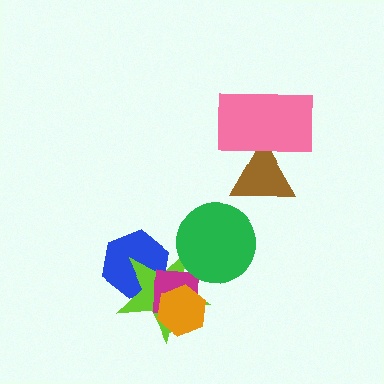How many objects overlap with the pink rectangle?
1 object overlaps with the pink rectangle.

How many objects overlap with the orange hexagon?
2 objects overlap with the orange hexagon.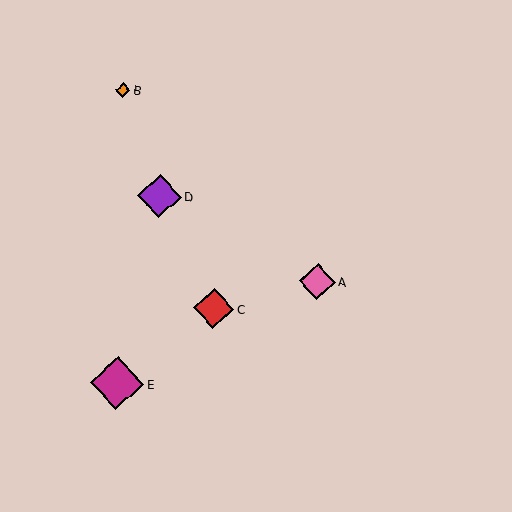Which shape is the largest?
The magenta diamond (labeled E) is the largest.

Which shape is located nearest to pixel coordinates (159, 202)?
The purple diamond (labeled D) at (160, 196) is nearest to that location.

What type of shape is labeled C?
Shape C is a red diamond.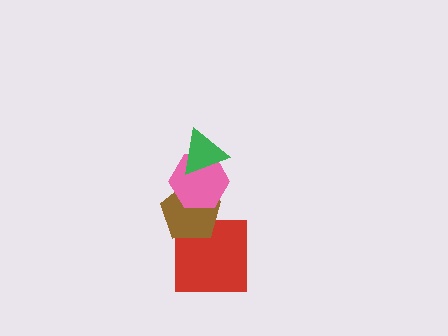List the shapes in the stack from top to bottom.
From top to bottom: the green triangle, the pink hexagon, the brown pentagon, the red square.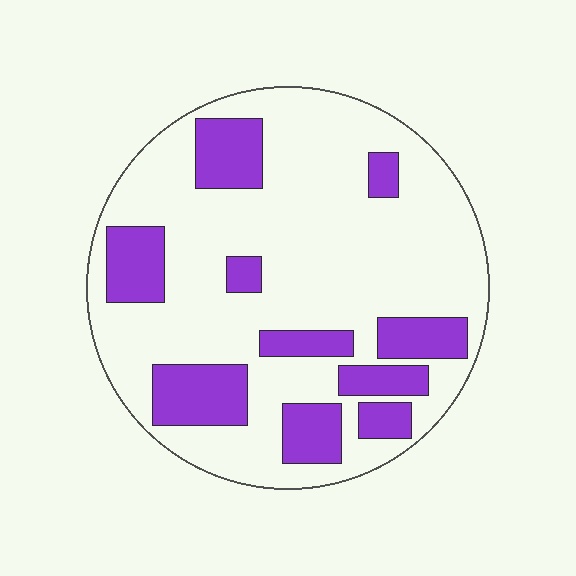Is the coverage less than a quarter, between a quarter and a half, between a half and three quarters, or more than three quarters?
Between a quarter and a half.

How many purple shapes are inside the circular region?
10.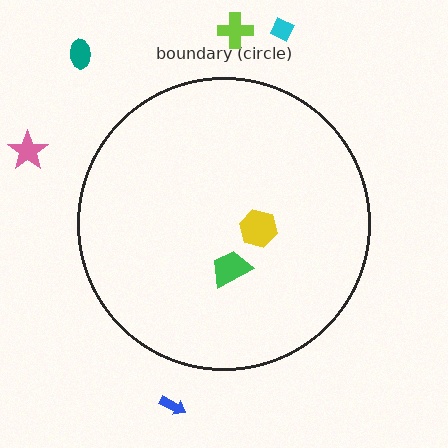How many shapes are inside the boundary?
2 inside, 5 outside.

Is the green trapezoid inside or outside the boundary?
Inside.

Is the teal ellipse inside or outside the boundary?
Outside.